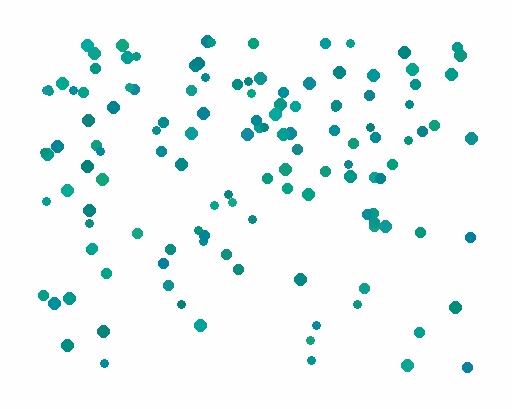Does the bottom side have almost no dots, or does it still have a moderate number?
Still a moderate number, just noticeably fewer than the top.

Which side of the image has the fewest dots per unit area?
The bottom.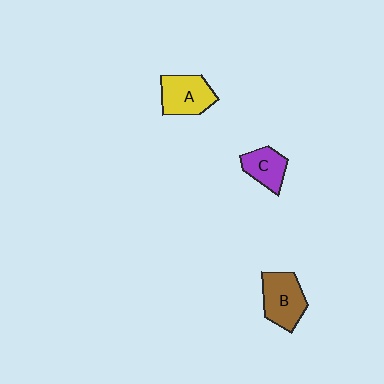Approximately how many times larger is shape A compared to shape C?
Approximately 1.3 times.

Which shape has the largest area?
Shape B (brown).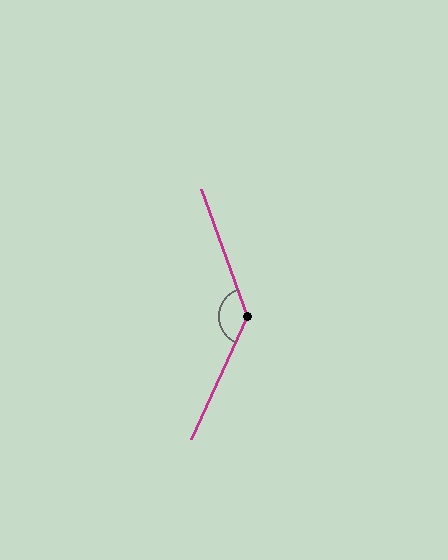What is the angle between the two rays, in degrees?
Approximately 135 degrees.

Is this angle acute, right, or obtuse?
It is obtuse.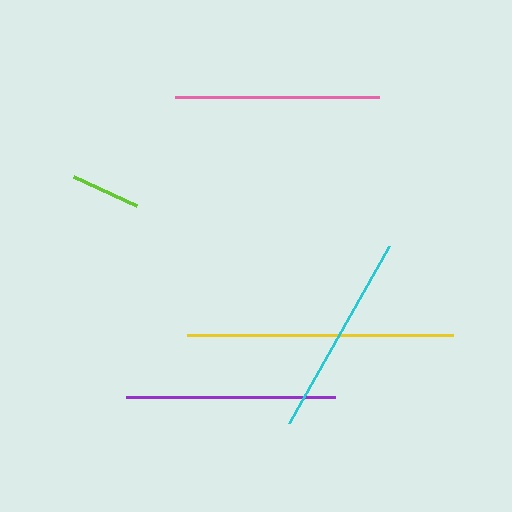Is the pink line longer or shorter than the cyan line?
The pink line is longer than the cyan line.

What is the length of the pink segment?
The pink segment is approximately 204 pixels long.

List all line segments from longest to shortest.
From longest to shortest: yellow, purple, pink, cyan, lime.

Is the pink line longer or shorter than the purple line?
The purple line is longer than the pink line.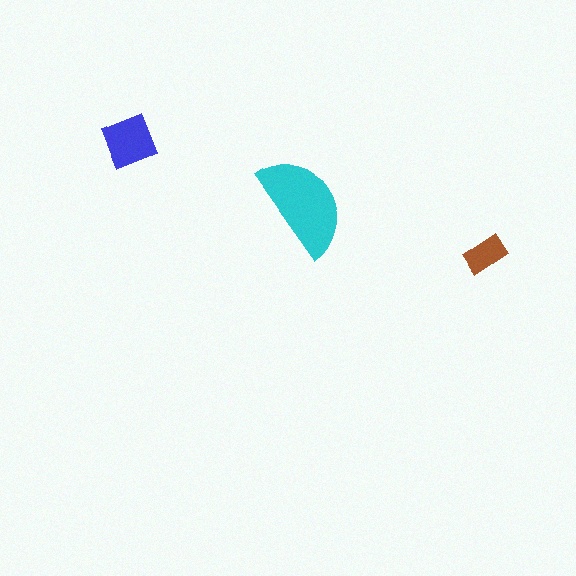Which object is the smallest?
The brown rectangle.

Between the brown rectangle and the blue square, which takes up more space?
The blue square.